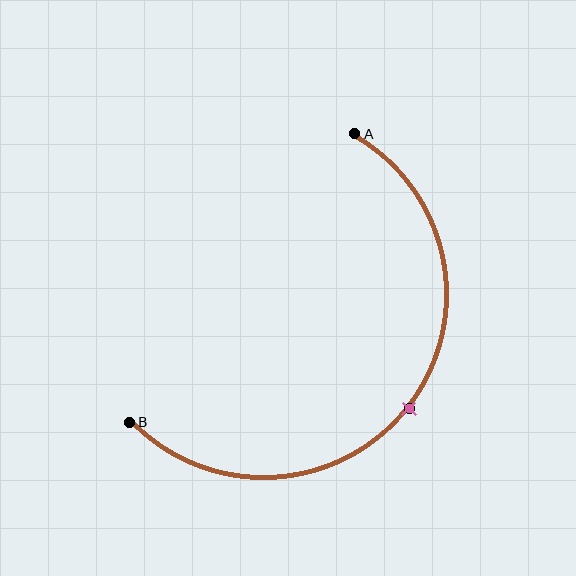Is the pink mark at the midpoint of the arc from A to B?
Yes. The pink mark lies on the arc at equal arc-length from both A and B — it is the arc midpoint.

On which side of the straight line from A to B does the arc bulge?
The arc bulges below and to the right of the straight line connecting A and B.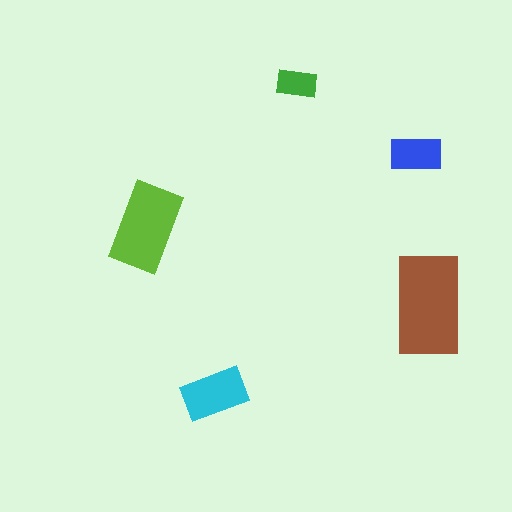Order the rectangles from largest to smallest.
the brown one, the lime one, the cyan one, the blue one, the green one.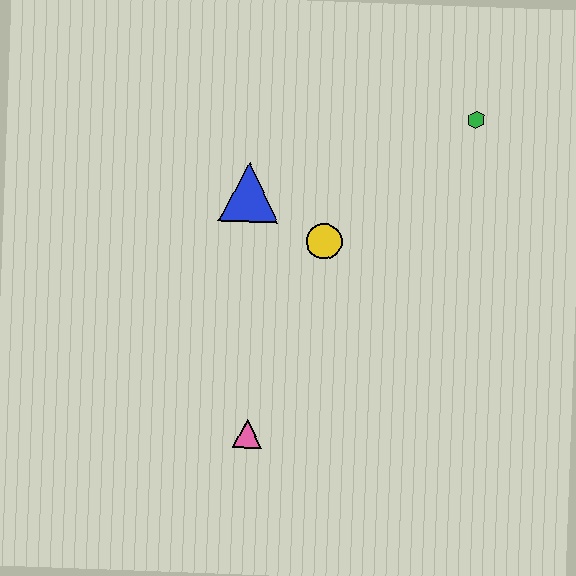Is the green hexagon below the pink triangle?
No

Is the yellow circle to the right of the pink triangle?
Yes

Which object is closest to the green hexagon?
The yellow circle is closest to the green hexagon.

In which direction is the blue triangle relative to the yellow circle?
The blue triangle is to the left of the yellow circle.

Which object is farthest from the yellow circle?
The pink triangle is farthest from the yellow circle.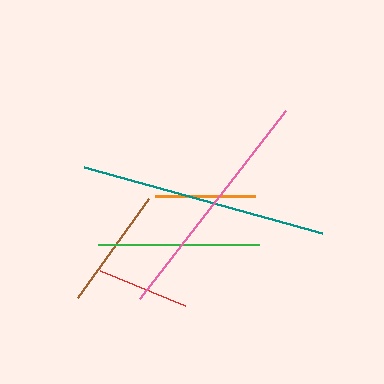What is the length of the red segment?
The red segment is approximately 92 pixels long.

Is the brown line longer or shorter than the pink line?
The pink line is longer than the brown line.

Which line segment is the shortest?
The red line is the shortest at approximately 92 pixels.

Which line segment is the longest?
The teal line is the longest at approximately 247 pixels.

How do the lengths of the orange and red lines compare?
The orange and red lines are approximately the same length.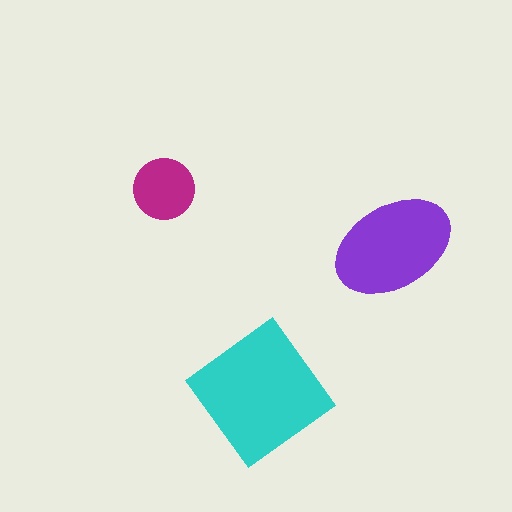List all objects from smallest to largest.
The magenta circle, the purple ellipse, the cyan diamond.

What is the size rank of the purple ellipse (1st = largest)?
2nd.